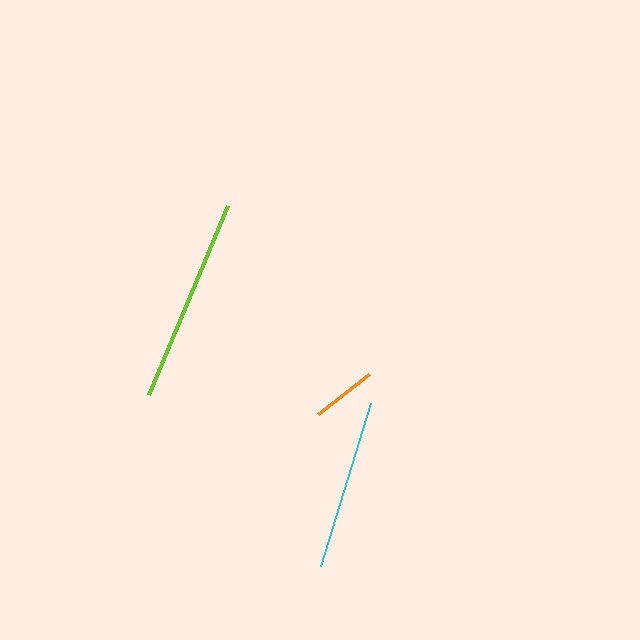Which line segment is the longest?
The lime line is the longest at approximately 205 pixels.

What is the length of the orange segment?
The orange segment is approximately 65 pixels long.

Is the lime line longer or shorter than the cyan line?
The lime line is longer than the cyan line.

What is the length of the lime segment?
The lime segment is approximately 205 pixels long.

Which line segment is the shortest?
The orange line is the shortest at approximately 65 pixels.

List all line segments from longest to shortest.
From longest to shortest: lime, cyan, orange.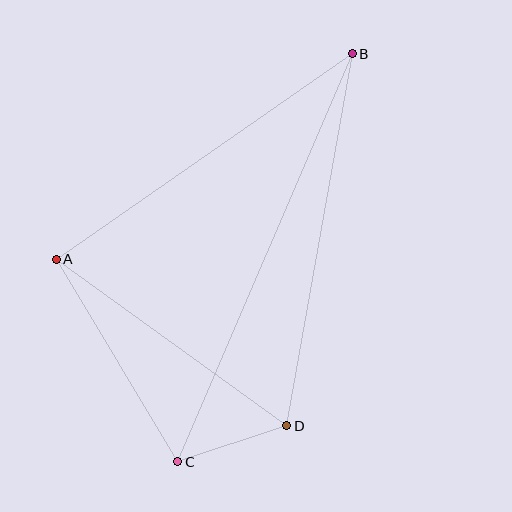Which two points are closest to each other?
Points C and D are closest to each other.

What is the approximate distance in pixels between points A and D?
The distance between A and D is approximately 284 pixels.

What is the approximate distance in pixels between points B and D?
The distance between B and D is approximately 378 pixels.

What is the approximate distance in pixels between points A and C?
The distance between A and C is approximately 236 pixels.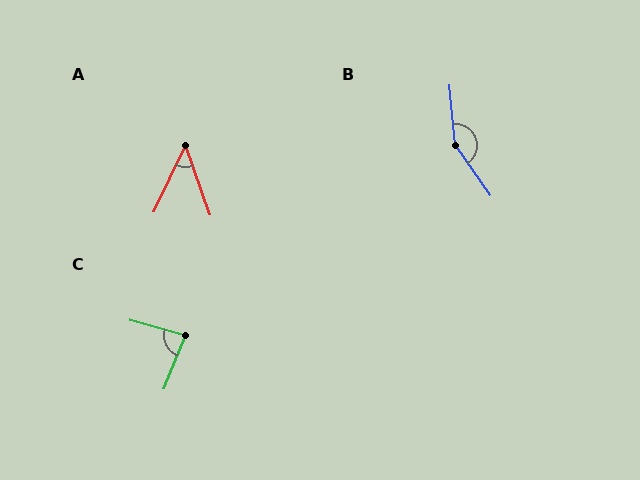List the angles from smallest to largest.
A (45°), C (84°), B (151°).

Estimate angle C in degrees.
Approximately 84 degrees.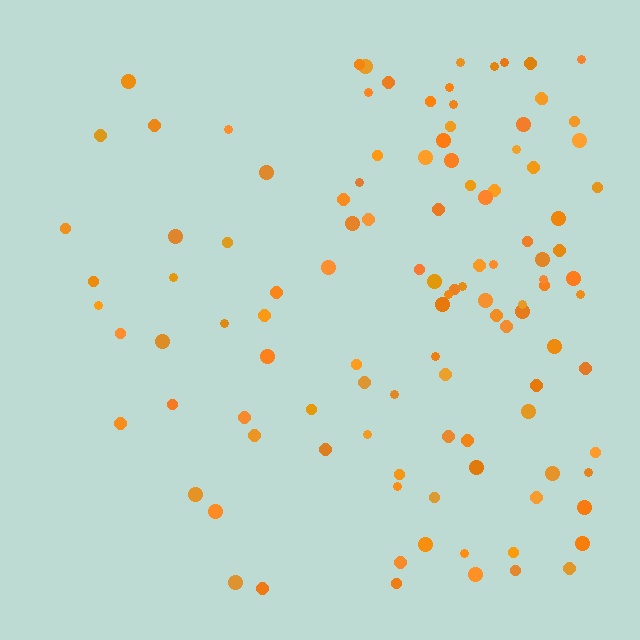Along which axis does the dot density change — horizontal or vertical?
Horizontal.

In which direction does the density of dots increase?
From left to right, with the right side densest.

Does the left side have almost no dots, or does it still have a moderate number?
Still a moderate number, just noticeably fewer than the right.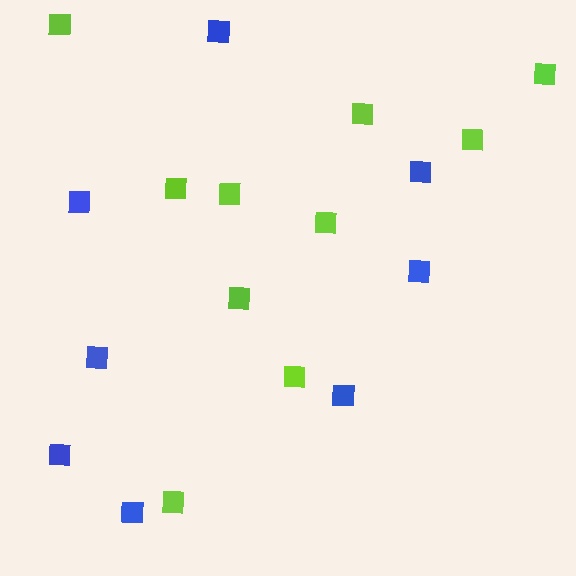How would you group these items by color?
There are 2 groups: one group of blue squares (8) and one group of lime squares (10).